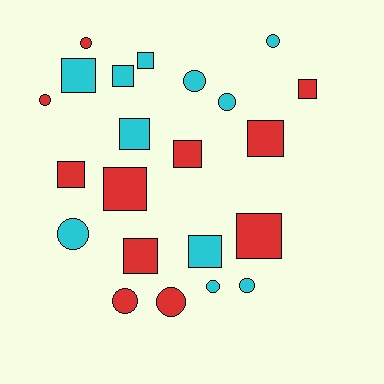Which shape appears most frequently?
Square, with 12 objects.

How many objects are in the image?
There are 22 objects.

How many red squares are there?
There are 7 red squares.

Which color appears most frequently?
Cyan, with 11 objects.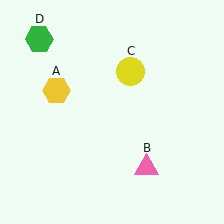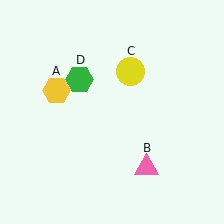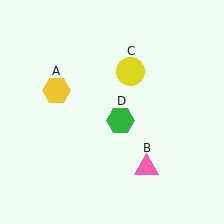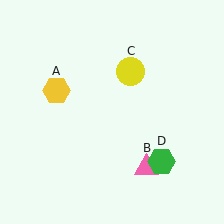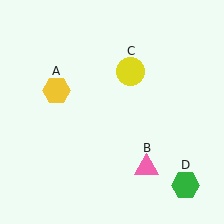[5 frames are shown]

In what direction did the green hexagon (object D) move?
The green hexagon (object D) moved down and to the right.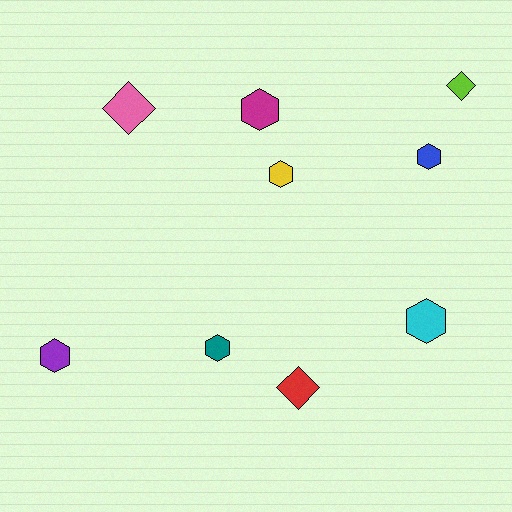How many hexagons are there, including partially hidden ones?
There are 6 hexagons.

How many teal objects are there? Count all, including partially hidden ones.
There is 1 teal object.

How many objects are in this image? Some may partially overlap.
There are 9 objects.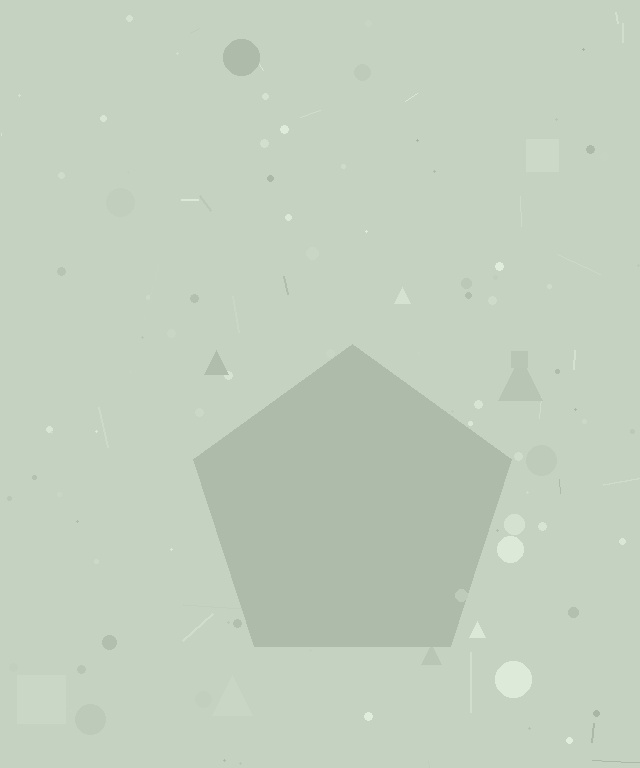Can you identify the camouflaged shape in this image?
The camouflaged shape is a pentagon.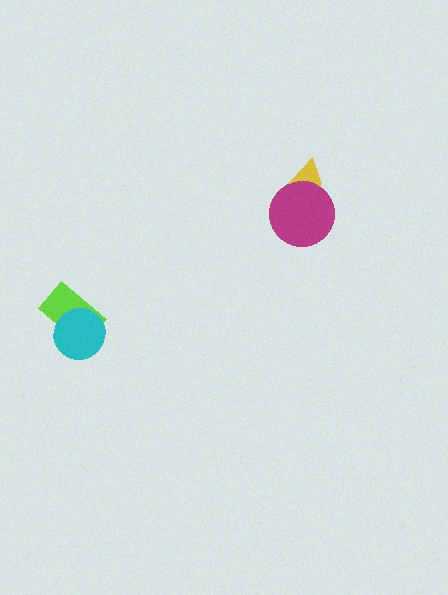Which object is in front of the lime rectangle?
The cyan circle is in front of the lime rectangle.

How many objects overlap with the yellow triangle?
1 object overlaps with the yellow triangle.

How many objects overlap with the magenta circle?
1 object overlaps with the magenta circle.